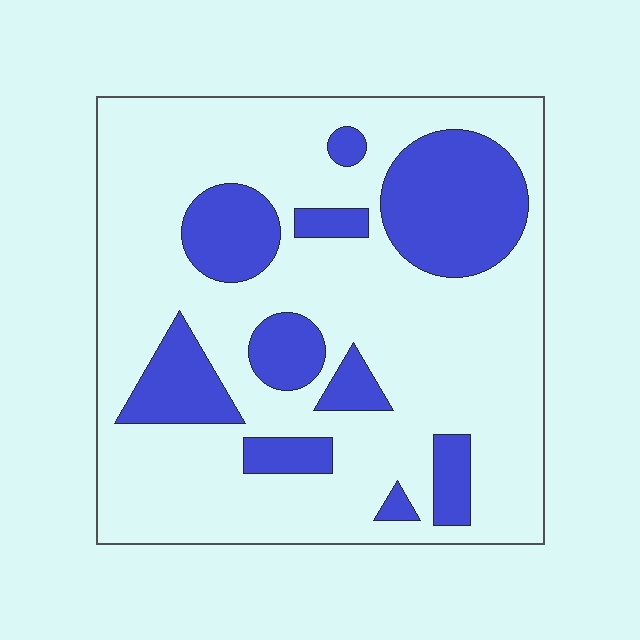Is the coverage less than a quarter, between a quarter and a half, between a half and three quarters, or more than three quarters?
Between a quarter and a half.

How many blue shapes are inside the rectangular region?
10.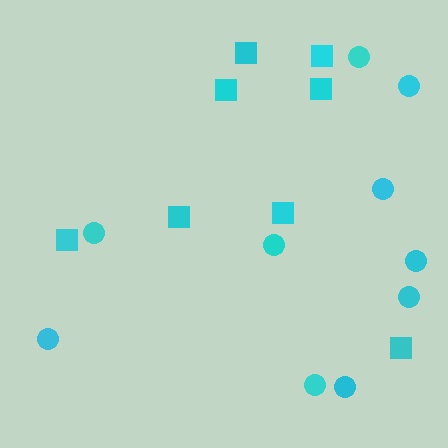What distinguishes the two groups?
There are 2 groups: one group of squares (8) and one group of circles (10).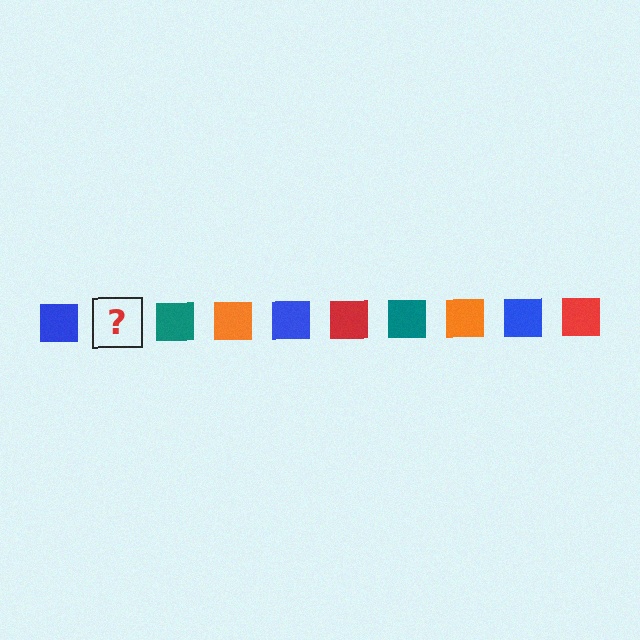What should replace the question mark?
The question mark should be replaced with a red square.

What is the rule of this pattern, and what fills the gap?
The rule is that the pattern cycles through blue, red, teal, orange squares. The gap should be filled with a red square.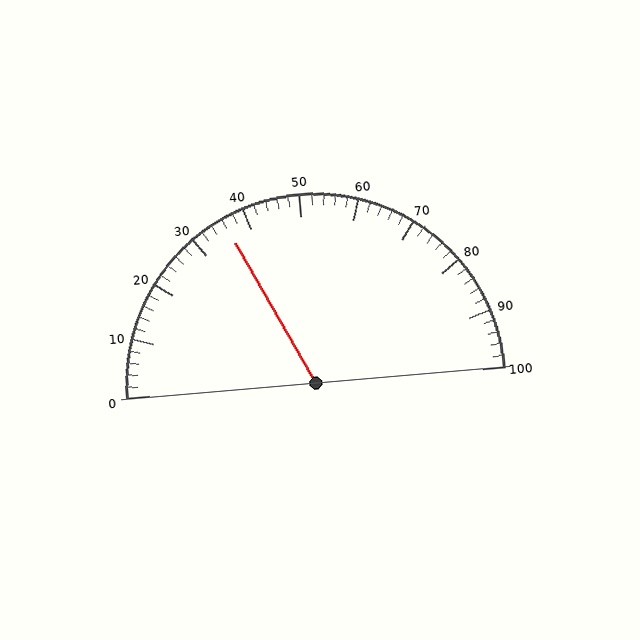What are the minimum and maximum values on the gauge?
The gauge ranges from 0 to 100.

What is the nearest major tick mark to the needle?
The nearest major tick mark is 40.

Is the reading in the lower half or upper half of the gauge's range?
The reading is in the lower half of the range (0 to 100).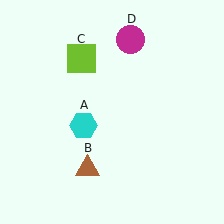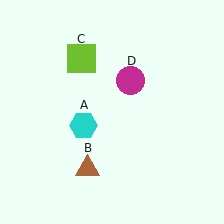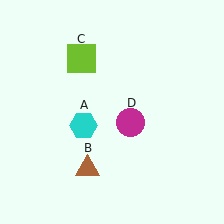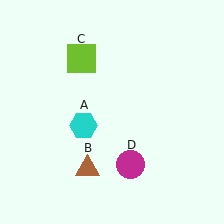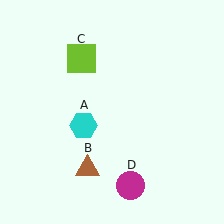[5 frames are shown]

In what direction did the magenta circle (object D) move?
The magenta circle (object D) moved down.